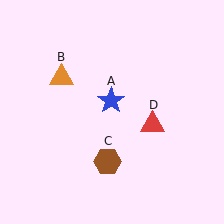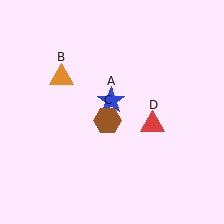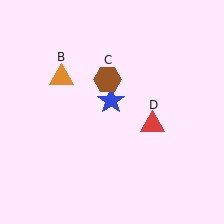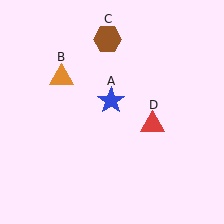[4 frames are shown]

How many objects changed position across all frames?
1 object changed position: brown hexagon (object C).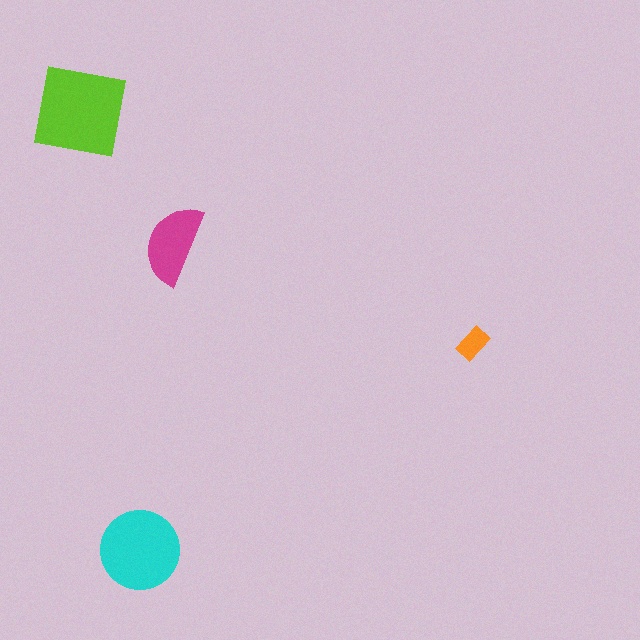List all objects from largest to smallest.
The lime square, the cyan circle, the magenta semicircle, the orange rectangle.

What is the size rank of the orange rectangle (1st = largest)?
4th.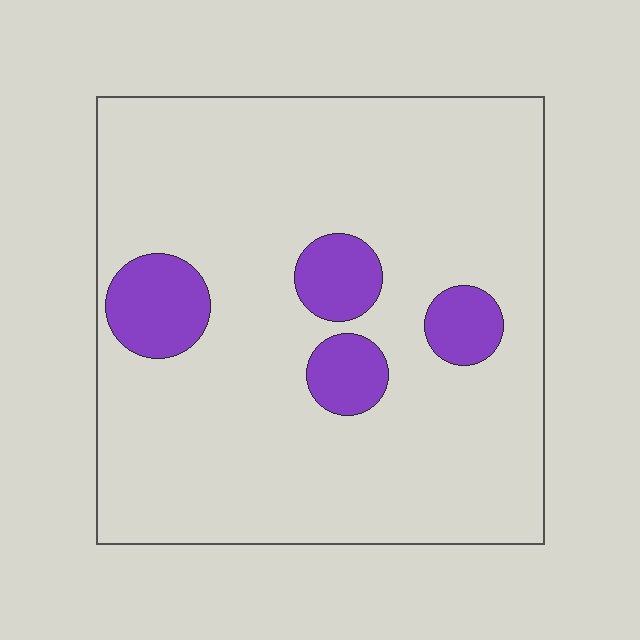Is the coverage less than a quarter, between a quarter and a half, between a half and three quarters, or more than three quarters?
Less than a quarter.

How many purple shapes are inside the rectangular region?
4.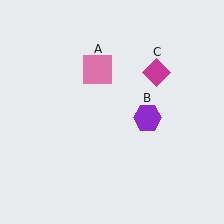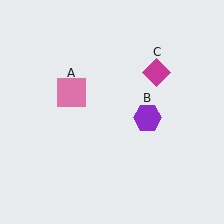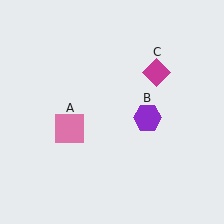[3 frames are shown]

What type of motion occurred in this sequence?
The pink square (object A) rotated counterclockwise around the center of the scene.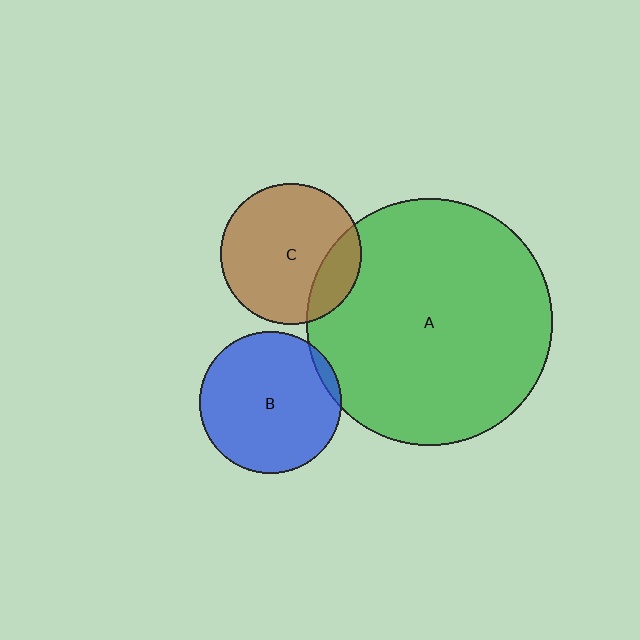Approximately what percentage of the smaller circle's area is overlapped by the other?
Approximately 20%.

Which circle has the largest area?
Circle A (green).